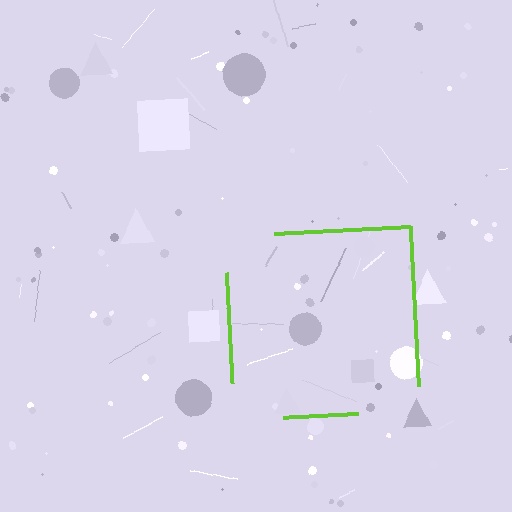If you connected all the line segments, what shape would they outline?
They would outline a square.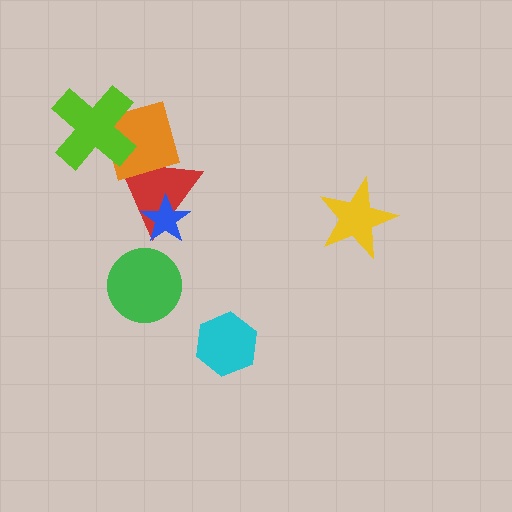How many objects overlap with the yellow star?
0 objects overlap with the yellow star.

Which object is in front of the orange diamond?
The lime cross is in front of the orange diamond.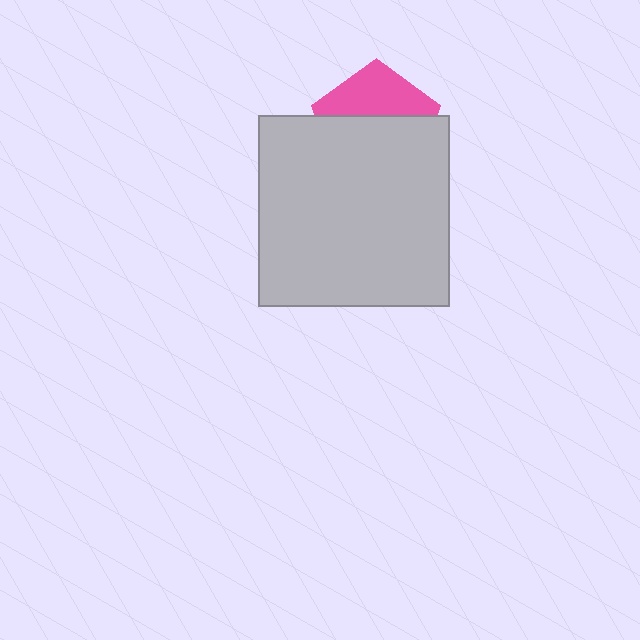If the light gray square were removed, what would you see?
You would see the complete pink pentagon.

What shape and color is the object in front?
The object in front is a light gray square.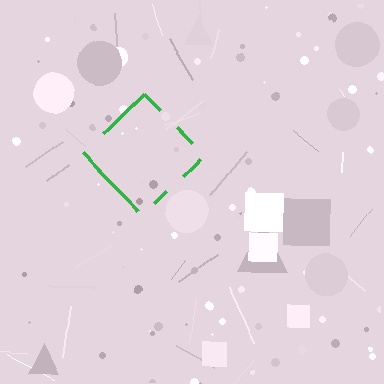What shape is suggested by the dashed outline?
The dashed outline suggests a diamond.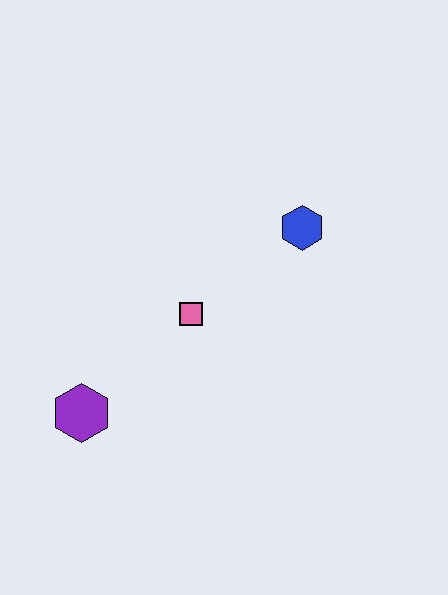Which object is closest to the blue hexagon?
The pink square is closest to the blue hexagon.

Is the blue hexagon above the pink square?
Yes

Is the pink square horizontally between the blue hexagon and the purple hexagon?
Yes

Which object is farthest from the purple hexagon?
The blue hexagon is farthest from the purple hexagon.